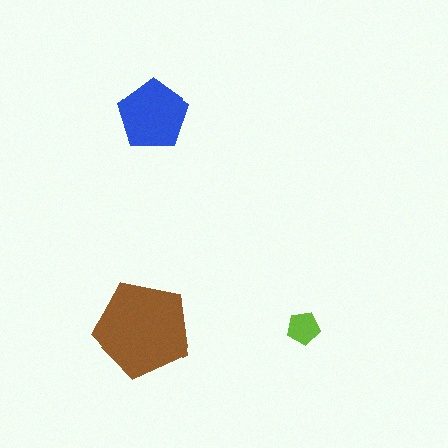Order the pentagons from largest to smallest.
the brown one, the blue one, the lime one.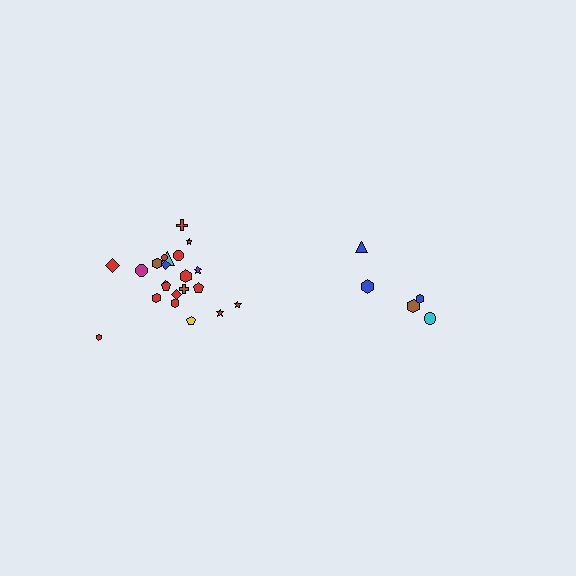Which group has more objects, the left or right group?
The left group.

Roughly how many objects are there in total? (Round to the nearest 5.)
Roughly 25 objects in total.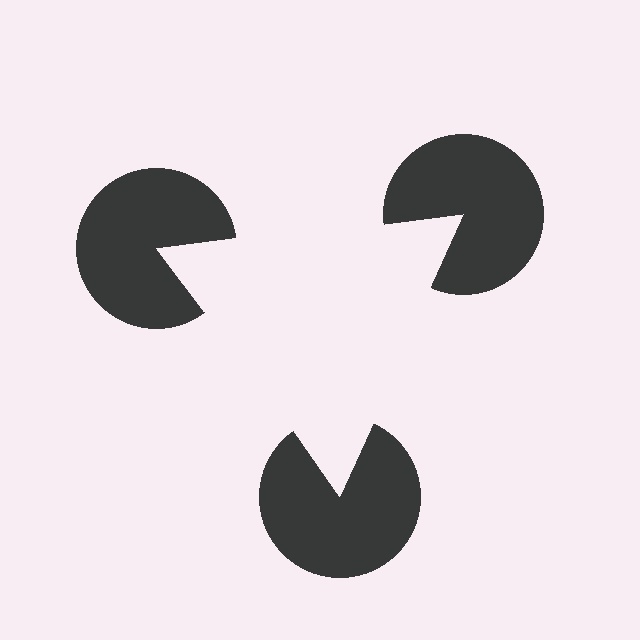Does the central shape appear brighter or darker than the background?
It typically appears slightly brighter than the background, even though no actual brightness change is drawn.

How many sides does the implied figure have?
3 sides.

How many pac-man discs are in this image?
There are 3 — one at each vertex of the illusory triangle.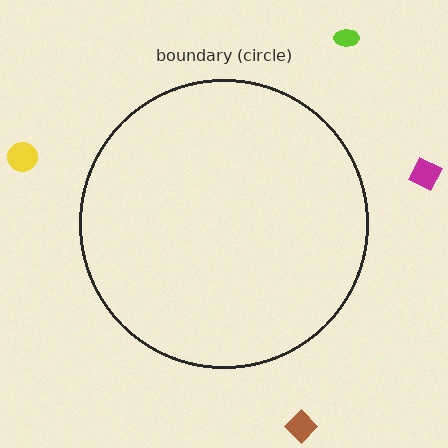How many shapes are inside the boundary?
0 inside, 4 outside.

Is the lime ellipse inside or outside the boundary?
Outside.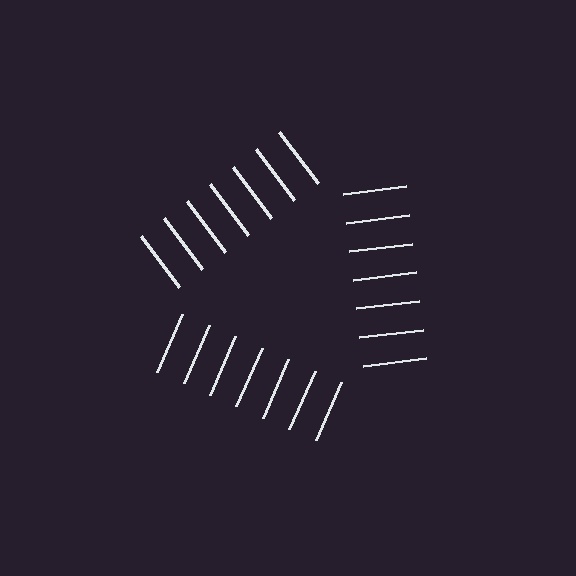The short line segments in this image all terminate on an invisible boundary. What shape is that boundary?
An illusory triangle — the line segments terminate on its edges but no continuous stroke is drawn.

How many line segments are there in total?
21 — 7 along each of the 3 edges.